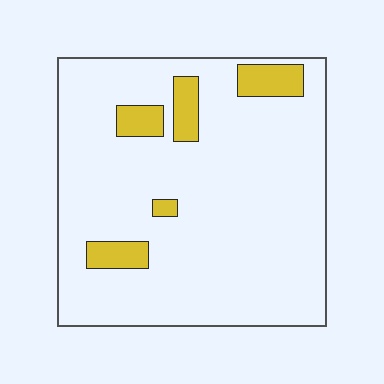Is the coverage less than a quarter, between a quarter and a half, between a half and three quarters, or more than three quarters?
Less than a quarter.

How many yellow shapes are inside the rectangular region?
5.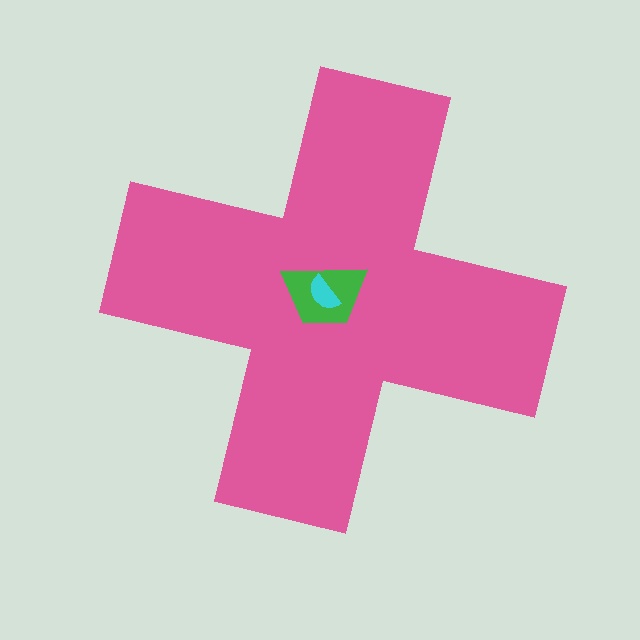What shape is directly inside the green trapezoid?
The cyan semicircle.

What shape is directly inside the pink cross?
The green trapezoid.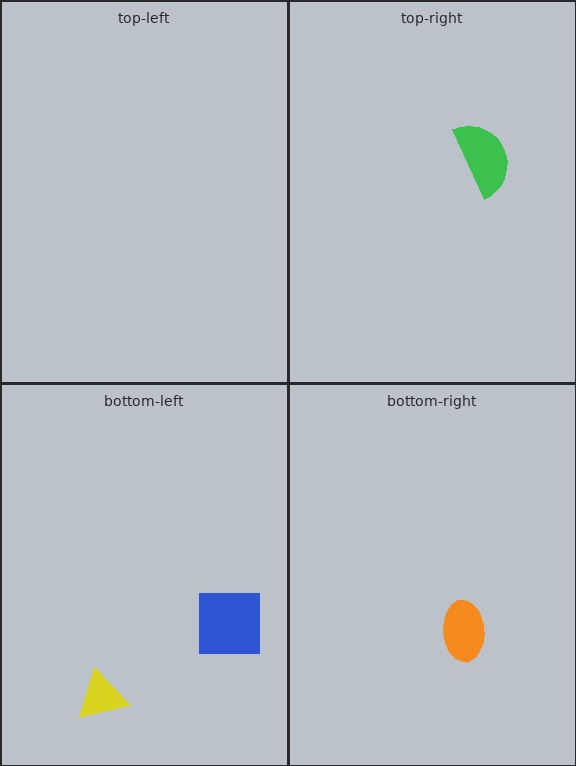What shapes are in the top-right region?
The green semicircle.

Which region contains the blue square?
The bottom-left region.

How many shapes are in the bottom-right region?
1.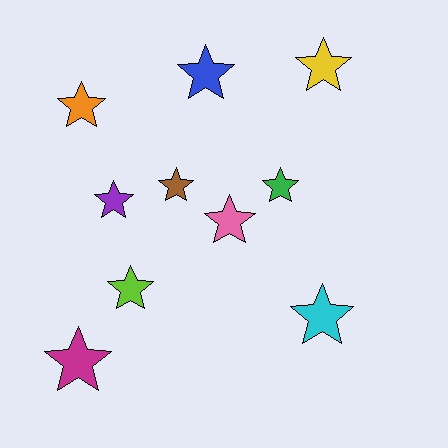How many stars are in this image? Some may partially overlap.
There are 10 stars.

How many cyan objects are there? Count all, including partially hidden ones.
There is 1 cyan object.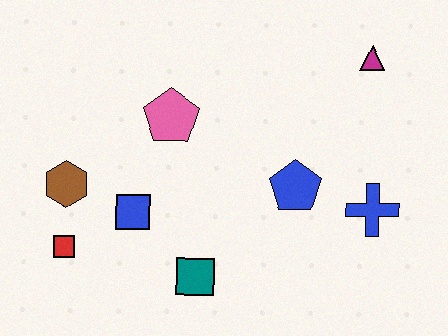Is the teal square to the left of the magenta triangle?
Yes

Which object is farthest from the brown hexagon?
The magenta triangle is farthest from the brown hexagon.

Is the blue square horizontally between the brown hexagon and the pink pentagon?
Yes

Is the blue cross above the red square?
Yes